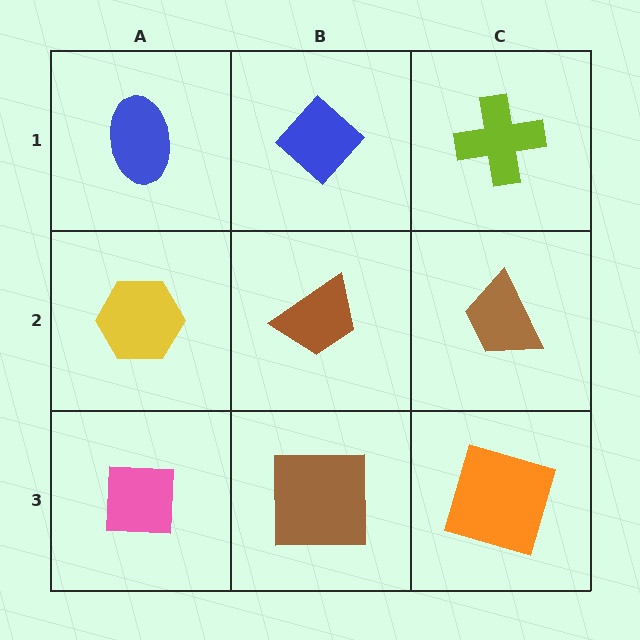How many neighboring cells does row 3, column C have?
2.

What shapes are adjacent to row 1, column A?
A yellow hexagon (row 2, column A), a blue diamond (row 1, column B).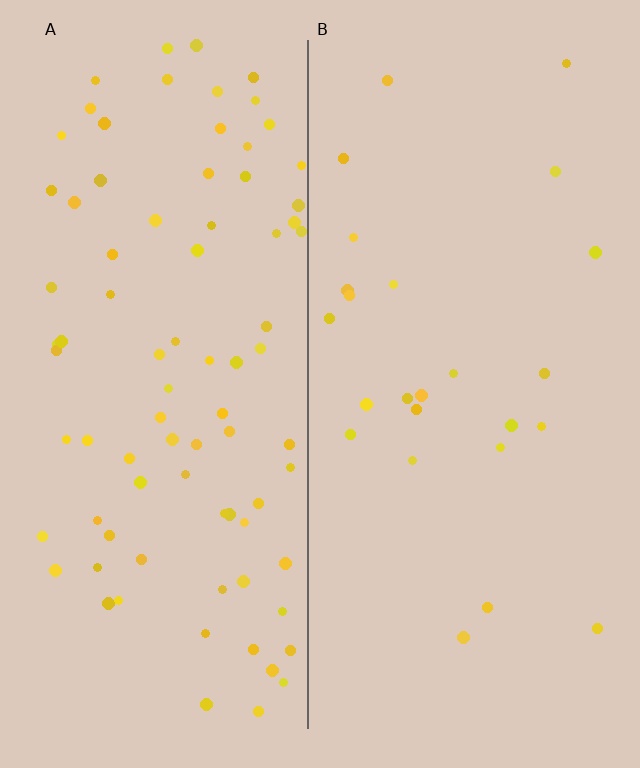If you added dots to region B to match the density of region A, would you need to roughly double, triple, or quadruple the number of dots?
Approximately triple.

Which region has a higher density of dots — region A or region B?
A (the left).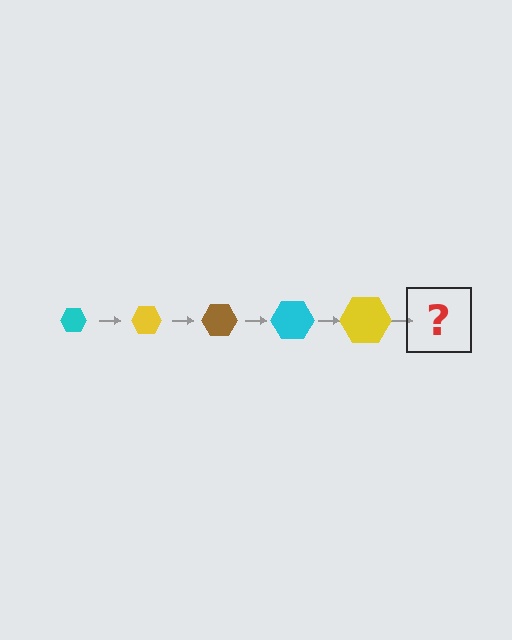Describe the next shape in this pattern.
It should be a brown hexagon, larger than the previous one.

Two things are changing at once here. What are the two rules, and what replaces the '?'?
The two rules are that the hexagon grows larger each step and the color cycles through cyan, yellow, and brown. The '?' should be a brown hexagon, larger than the previous one.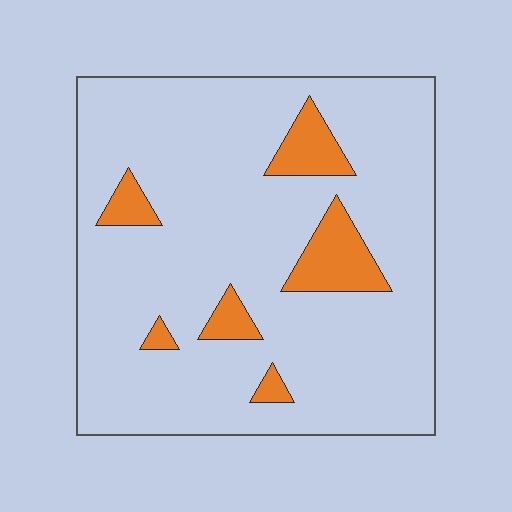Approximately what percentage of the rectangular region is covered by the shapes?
Approximately 10%.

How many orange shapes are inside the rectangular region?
6.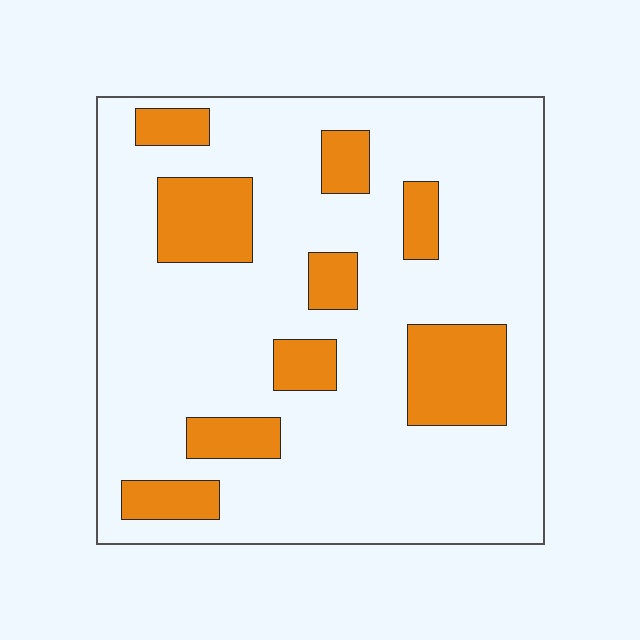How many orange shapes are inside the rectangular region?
9.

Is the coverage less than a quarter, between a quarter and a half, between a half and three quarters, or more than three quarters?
Less than a quarter.